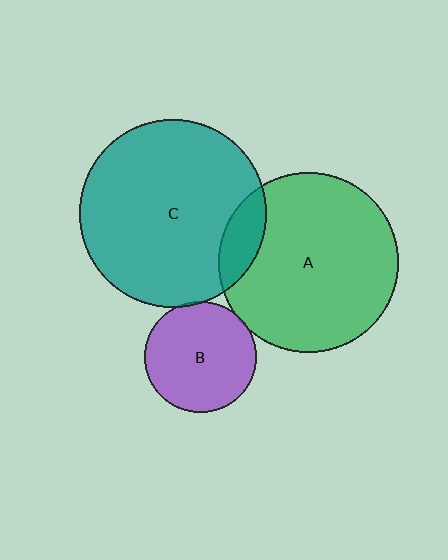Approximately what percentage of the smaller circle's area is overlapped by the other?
Approximately 5%.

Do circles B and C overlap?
Yes.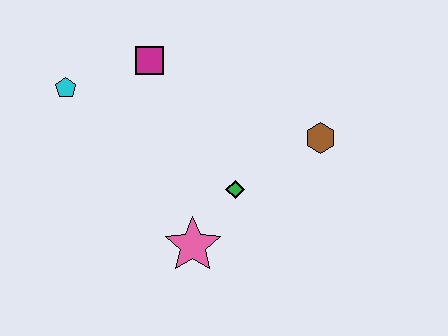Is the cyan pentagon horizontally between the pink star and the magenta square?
No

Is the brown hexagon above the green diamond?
Yes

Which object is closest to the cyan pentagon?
The magenta square is closest to the cyan pentagon.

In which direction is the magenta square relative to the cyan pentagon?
The magenta square is to the right of the cyan pentagon.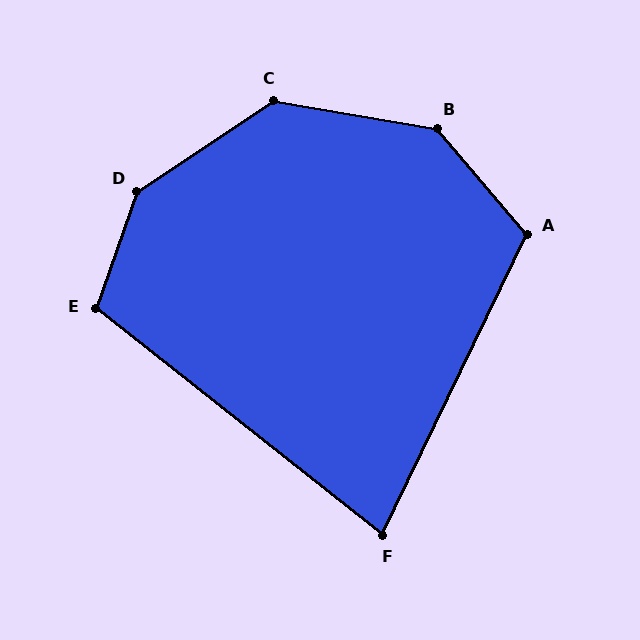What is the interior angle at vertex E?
Approximately 109 degrees (obtuse).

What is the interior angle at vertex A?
Approximately 114 degrees (obtuse).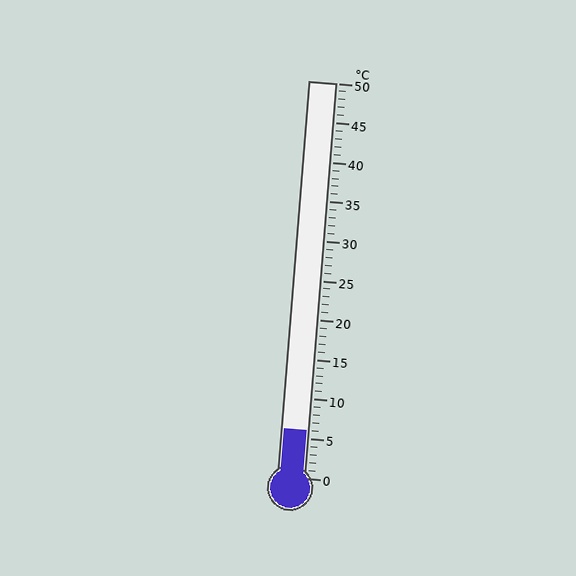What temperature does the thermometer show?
The thermometer shows approximately 6°C.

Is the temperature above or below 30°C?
The temperature is below 30°C.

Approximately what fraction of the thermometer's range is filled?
The thermometer is filled to approximately 10% of its range.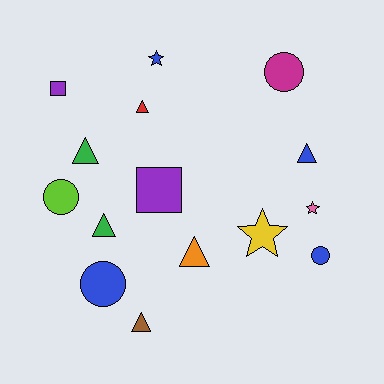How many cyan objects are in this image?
There are no cyan objects.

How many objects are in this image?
There are 15 objects.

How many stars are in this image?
There are 3 stars.